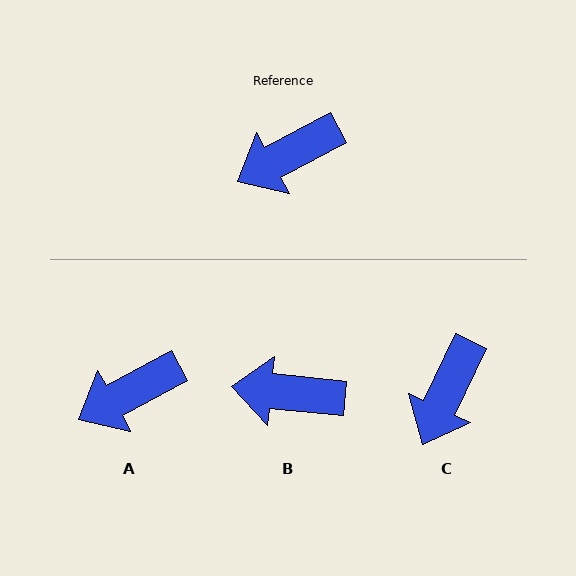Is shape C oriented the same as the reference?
No, it is off by about 37 degrees.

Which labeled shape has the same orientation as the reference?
A.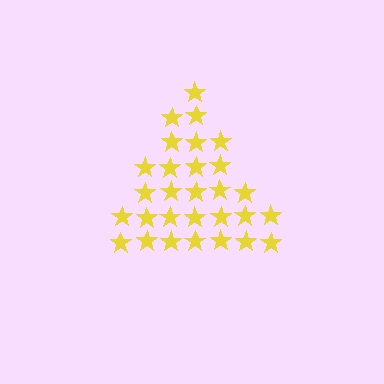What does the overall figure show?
The overall figure shows a triangle.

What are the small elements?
The small elements are stars.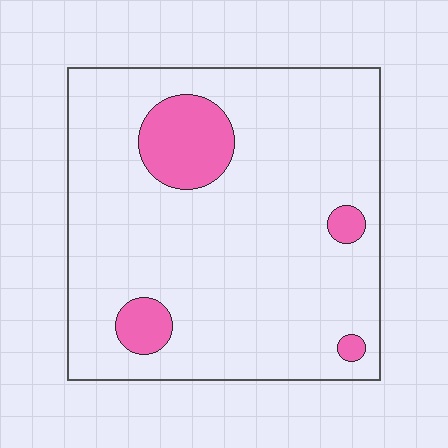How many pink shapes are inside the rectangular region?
4.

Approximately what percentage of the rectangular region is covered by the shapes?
Approximately 10%.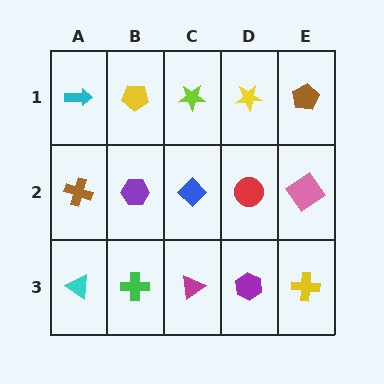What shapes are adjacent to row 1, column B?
A purple hexagon (row 2, column B), a cyan arrow (row 1, column A), a lime star (row 1, column C).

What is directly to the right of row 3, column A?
A green cross.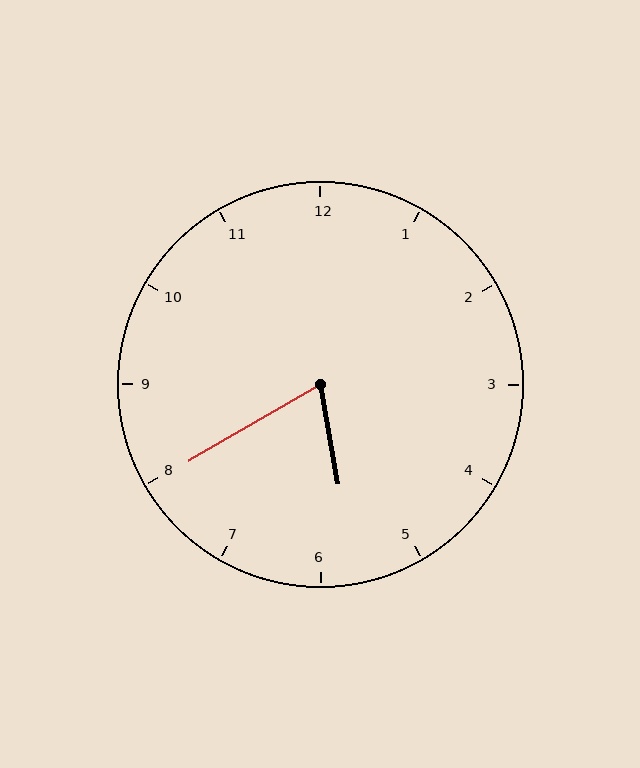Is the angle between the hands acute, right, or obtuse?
It is acute.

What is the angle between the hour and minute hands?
Approximately 70 degrees.